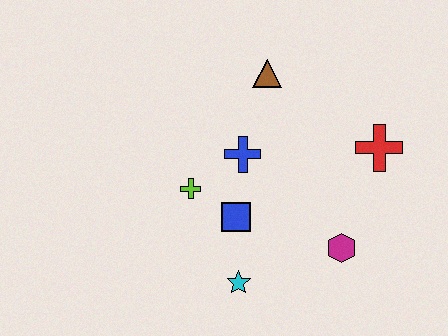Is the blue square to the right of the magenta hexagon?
No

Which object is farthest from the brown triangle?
The cyan star is farthest from the brown triangle.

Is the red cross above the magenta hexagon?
Yes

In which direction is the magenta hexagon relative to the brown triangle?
The magenta hexagon is below the brown triangle.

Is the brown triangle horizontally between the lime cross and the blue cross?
No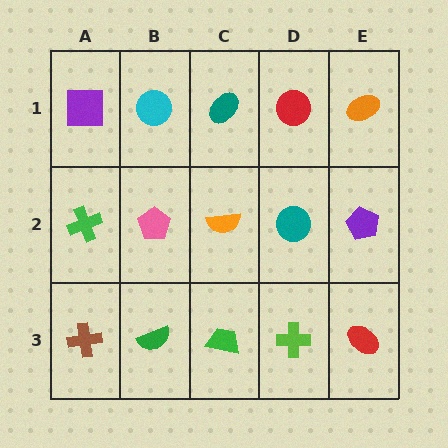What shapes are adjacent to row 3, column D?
A teal circle (row 2, column D), a green trapezoid (row 3, column C), a red ellipse (row 3, column E).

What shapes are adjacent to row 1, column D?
A teal circle (row 2, column D), a teal ellipse (row 1, column C), an orange ellipse (row 1, column E).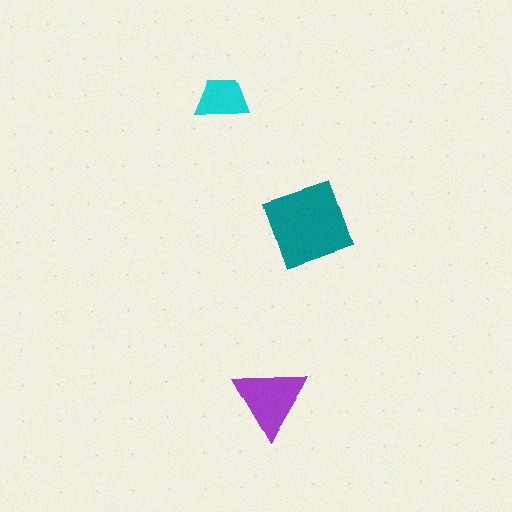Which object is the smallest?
The cyan trapezoid.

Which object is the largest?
The teal diamond.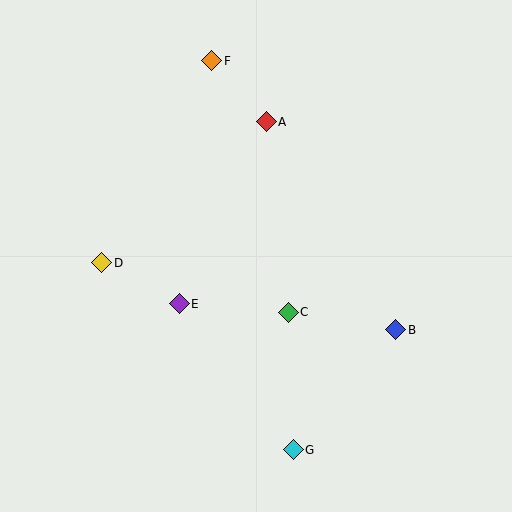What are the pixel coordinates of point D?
Point D is at (102, 263).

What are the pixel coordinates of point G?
Point G is at (293, 450).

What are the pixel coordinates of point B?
Point B is at (396, 330).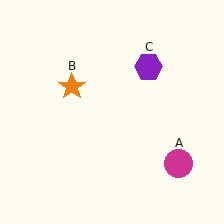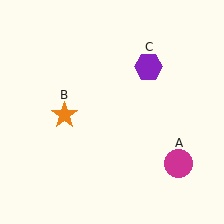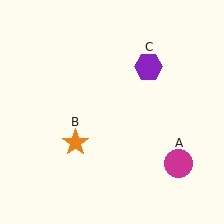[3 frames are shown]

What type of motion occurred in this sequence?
The orange star (object B) rotated counterclockwise around the center of the scene.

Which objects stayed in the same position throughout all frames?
Magenta circle (object A) and purple hexagon (object C) remained stationary.